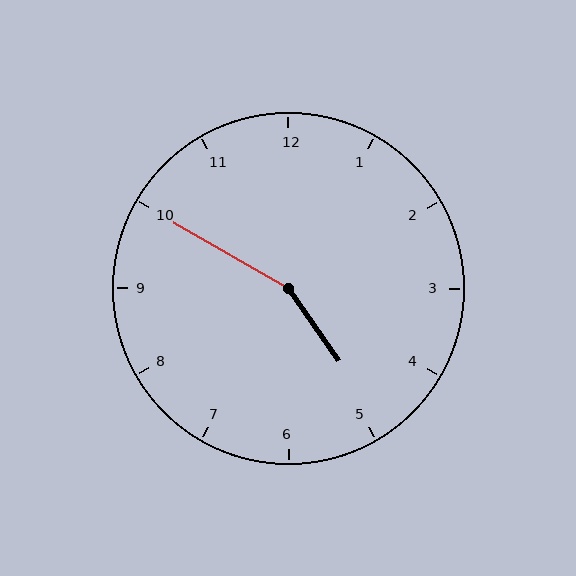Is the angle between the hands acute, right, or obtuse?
It is obtuse.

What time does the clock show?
4:50.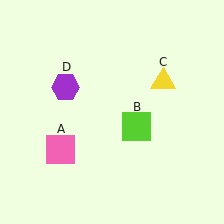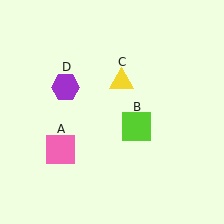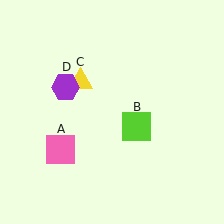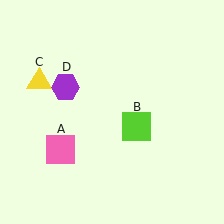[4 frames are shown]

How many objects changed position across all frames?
1 object changed position: yellow triangle (object C).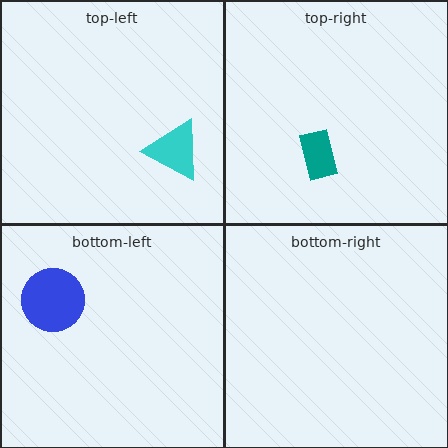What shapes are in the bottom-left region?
The blue circle.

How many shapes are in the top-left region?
1.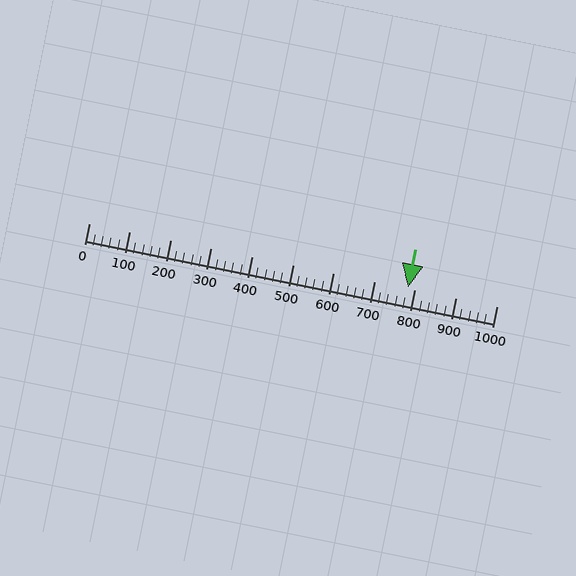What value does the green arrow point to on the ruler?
The green arrow points to approximately 782.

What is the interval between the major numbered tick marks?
The major tick marks are spaced 100 units apart.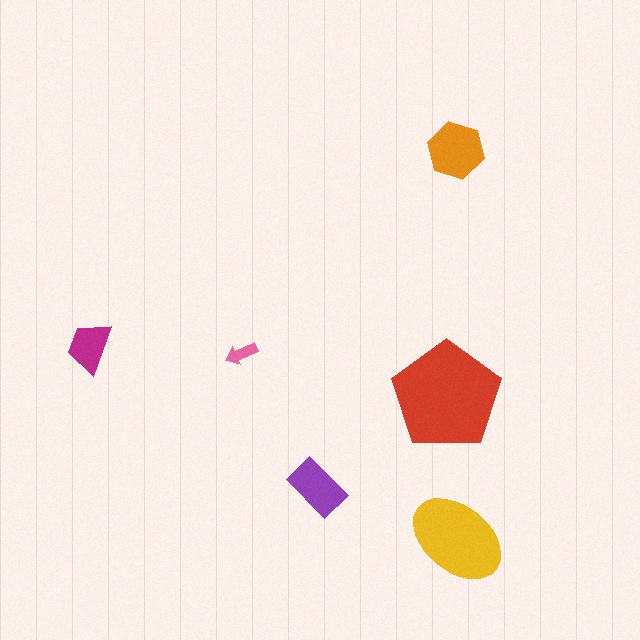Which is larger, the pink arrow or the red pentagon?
The red pentagon.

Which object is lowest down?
The yellow ellipse is bottommost.